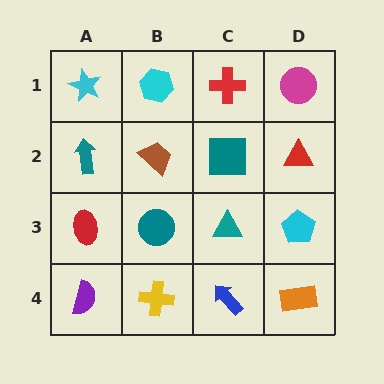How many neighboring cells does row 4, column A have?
2.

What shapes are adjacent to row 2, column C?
A red cross (row 1, column C), a teal triangle (row 3, column C), a brown trapezoid (row 2, column B), a red triangle (row 2, column D).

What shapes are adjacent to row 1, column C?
A teal square (row 2, column C), a cyan hexagon (row 1, column B), a magenta circle (row 1, column D).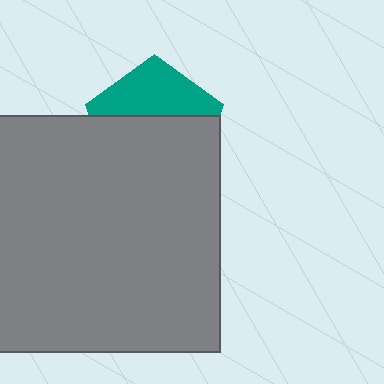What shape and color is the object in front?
The object in front is a gray square.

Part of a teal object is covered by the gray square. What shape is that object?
It is a pentagon.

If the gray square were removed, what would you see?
You would see the complete teal pentagon.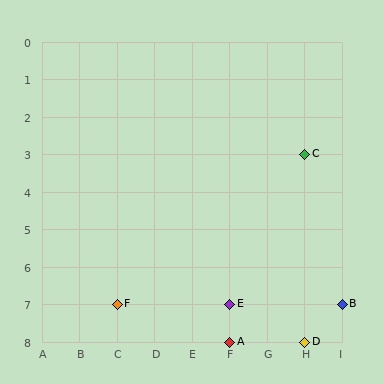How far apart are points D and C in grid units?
Points D and C are 5 rows apart.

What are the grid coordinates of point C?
Point C is at grid coordinates (H, 3).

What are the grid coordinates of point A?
Point A is at grid coordinates (F, 8).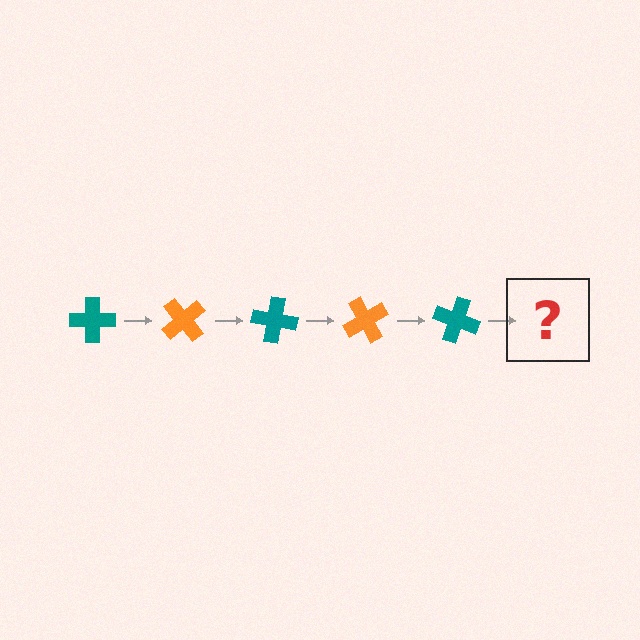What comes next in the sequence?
The next element should be an orange cross, rotated 250 degrees from the start.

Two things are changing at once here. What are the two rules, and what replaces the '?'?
The two rules are that it rotates 50 degrees each step and the color cycles through teal and orange. The '?' should be an orange cross, rotated 250 degrees from the start.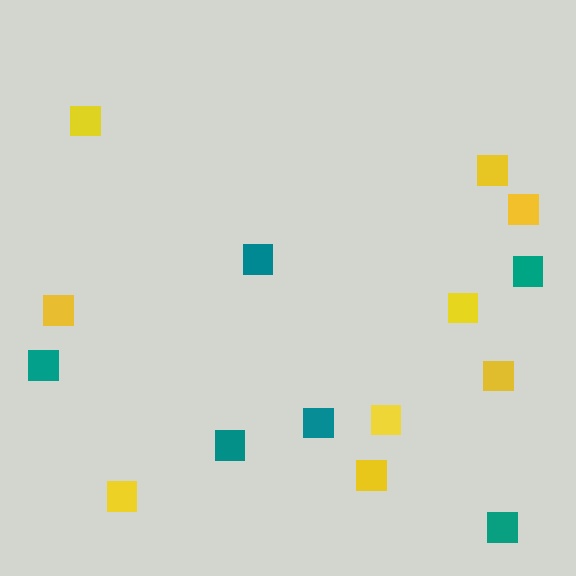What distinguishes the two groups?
There are 2 groups: one group of yellow squares (9) and one group of teal squares (6).